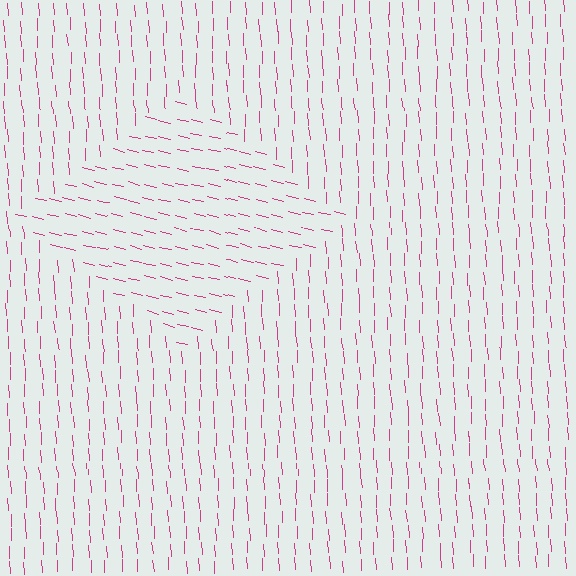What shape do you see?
I see a diamond.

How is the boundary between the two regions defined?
The boundary is defined purely by a change in line orientation (approximately 73 degrees difference). All lines are the same color and thickness.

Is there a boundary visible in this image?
Yes, there is a texture boundary formed by a change in line orientation.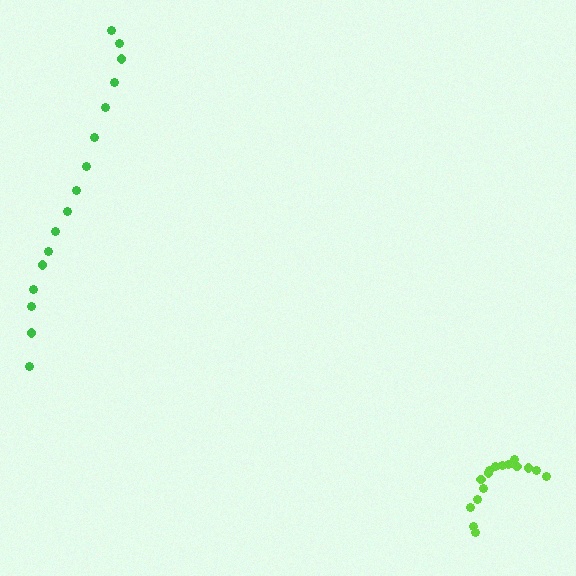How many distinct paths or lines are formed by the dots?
There are 2 distinct paths.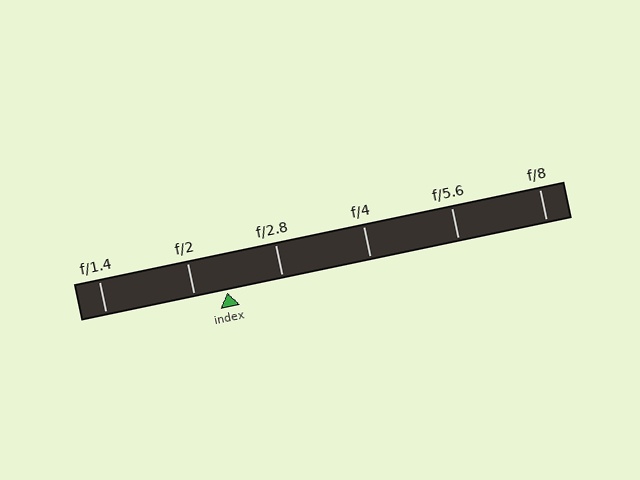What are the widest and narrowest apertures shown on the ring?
The widest aperture shown is f/1.4 and the narrowest is f/8.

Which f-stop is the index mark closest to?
The index mark is closest to f/2.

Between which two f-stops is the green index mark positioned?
The index mark is between f/2 and f/2.8.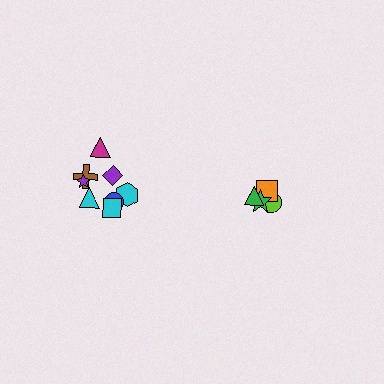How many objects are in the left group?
There are 8 objects.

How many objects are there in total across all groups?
There are 12 objects.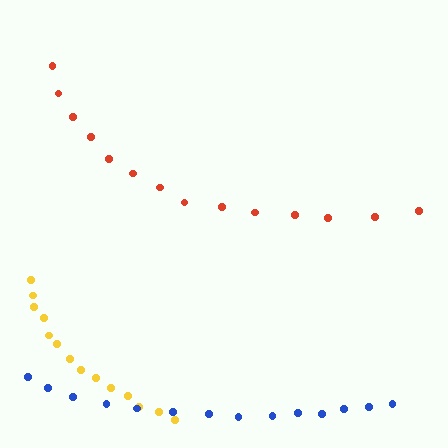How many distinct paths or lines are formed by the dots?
There are 3 distinct paths.